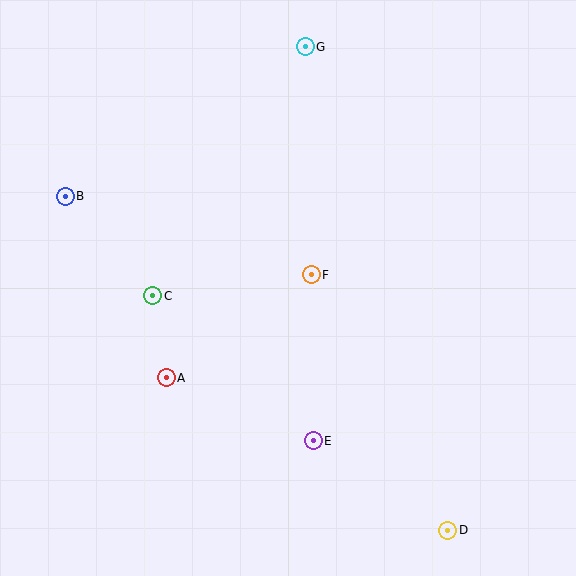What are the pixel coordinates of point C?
Point C is at (153, 296).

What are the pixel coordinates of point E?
Point E is at (313, 441).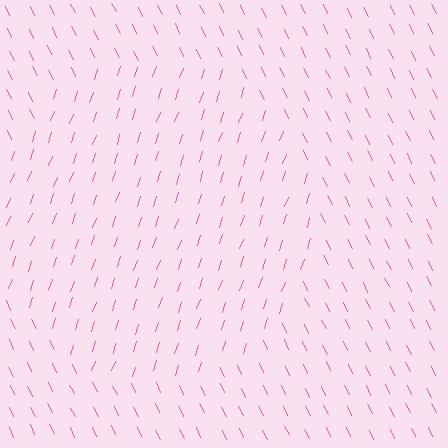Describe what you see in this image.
The image is filled with small pink line segments. A circle region in the image has lines oriented differently from the surrounding lines, creating a visible texture boundary.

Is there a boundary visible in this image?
Yes, there is a texture boundary formed by a change in line orientation.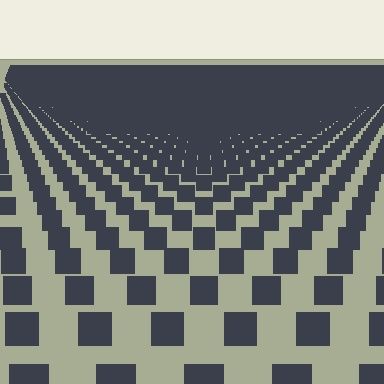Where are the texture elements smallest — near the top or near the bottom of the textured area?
Near the top.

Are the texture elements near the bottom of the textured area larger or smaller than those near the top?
Larger. Near the bottom, elements are closer to the viewer and appear at a bigger on-screen size.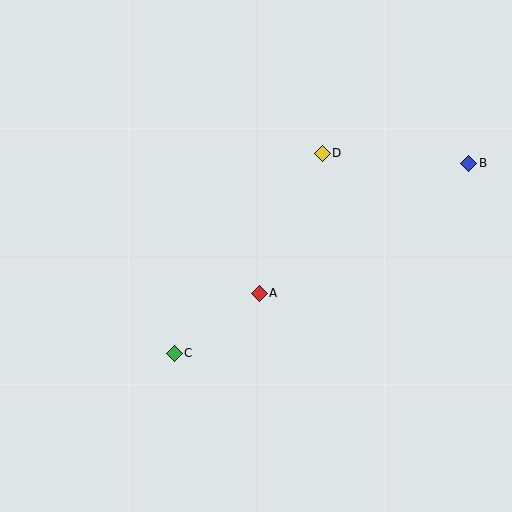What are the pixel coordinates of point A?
Point A is at (259, 293).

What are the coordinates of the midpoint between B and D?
The midpoint between B and D is at (396, 158).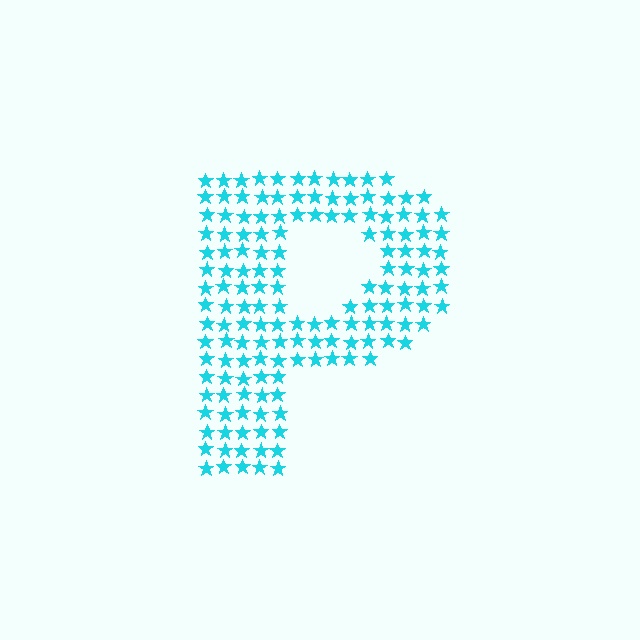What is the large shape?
The large shape is the letter P.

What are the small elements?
The small elements are stars.